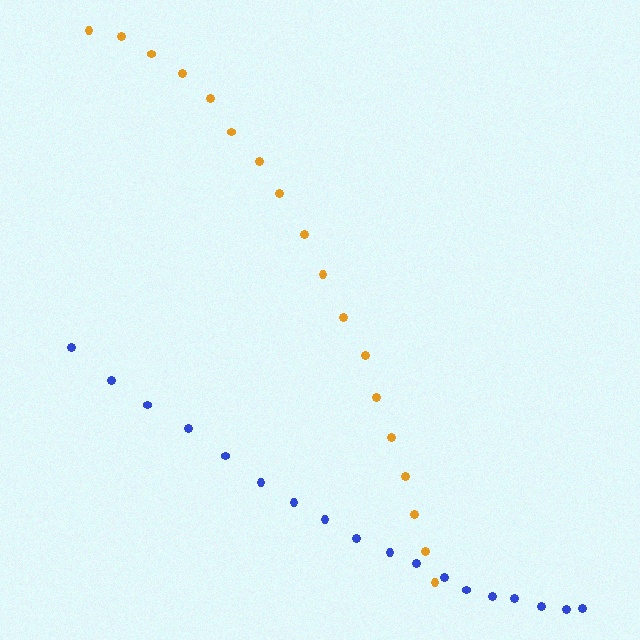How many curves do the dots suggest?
There are 2 distinct paths.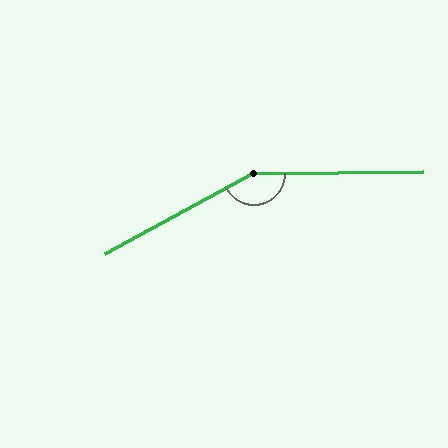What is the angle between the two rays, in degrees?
Approximately 152 degrees.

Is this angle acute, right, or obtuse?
It is obtuse.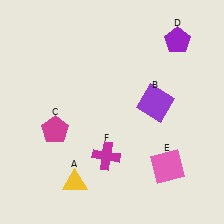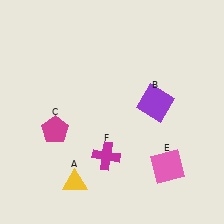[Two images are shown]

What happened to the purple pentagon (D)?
The purple pentagon (D) was removed in Image 2. It was in the top-right area of Image 1.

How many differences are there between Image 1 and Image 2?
There is 1 difference between the two images.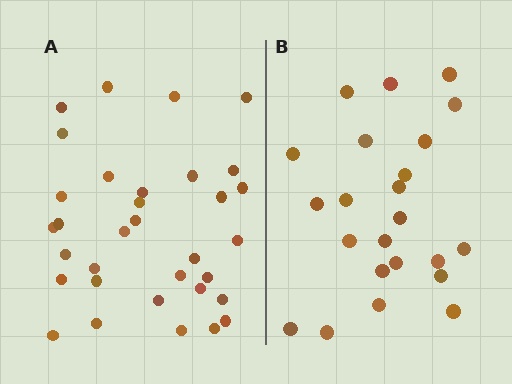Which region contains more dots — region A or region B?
Region A (the left region) has more dots.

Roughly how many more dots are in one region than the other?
Region A has roughly 10 or so more dots than region B.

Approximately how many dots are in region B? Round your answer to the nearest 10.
About 20 dots. (The exact count is 23, which rounds to 20.)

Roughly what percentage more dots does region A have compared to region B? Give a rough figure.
About 45% more.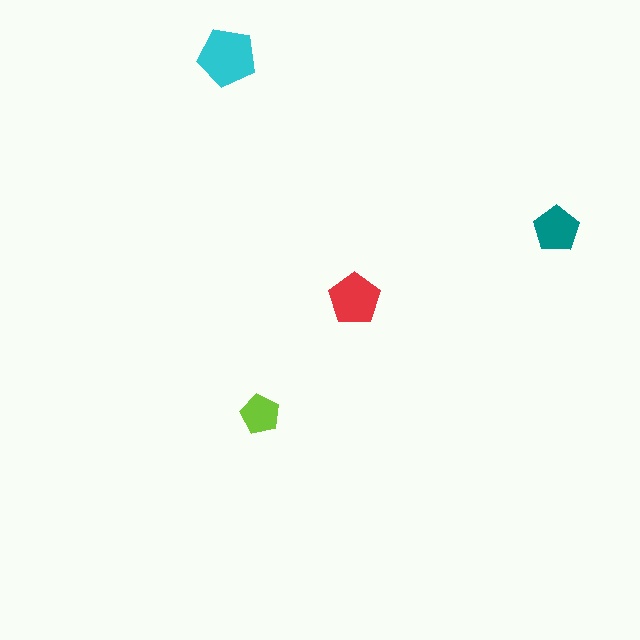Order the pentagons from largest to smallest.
the cyan one, the red one, the teal one, the lime one.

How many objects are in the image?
There are 4 objects in the image.